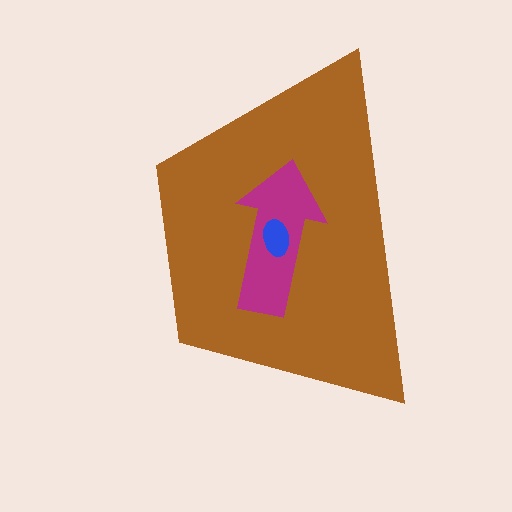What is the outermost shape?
The brown trapezoid.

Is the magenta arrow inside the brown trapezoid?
Yes.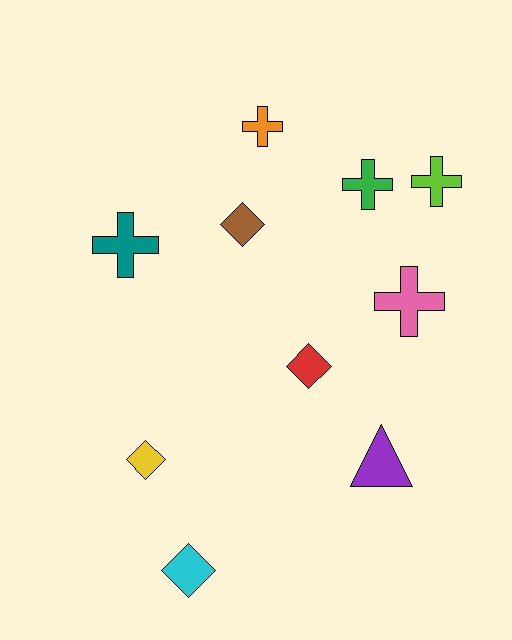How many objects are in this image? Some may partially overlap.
There are 10 objects.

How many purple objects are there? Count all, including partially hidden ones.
There is 1 purple object.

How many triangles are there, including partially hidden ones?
There is 1 triangle.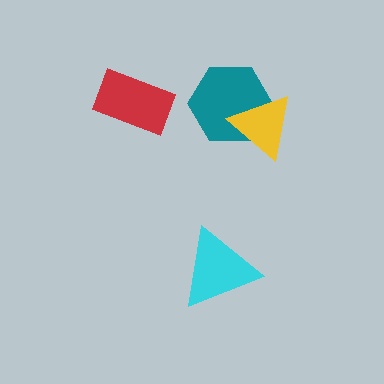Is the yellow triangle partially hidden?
No, no other shape covers it.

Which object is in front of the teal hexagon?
The yellow triangle is in front of the teal hexagon.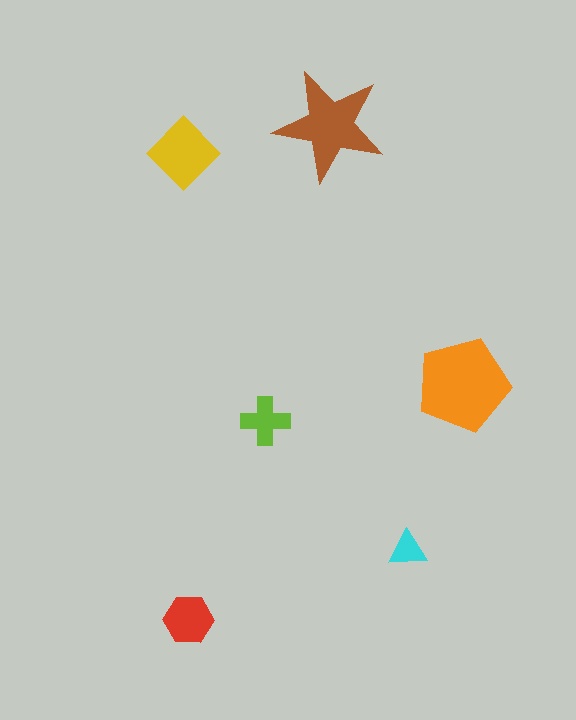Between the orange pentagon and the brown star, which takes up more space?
The orange pentagon.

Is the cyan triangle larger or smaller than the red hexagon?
Smaller.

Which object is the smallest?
The cyan triangle.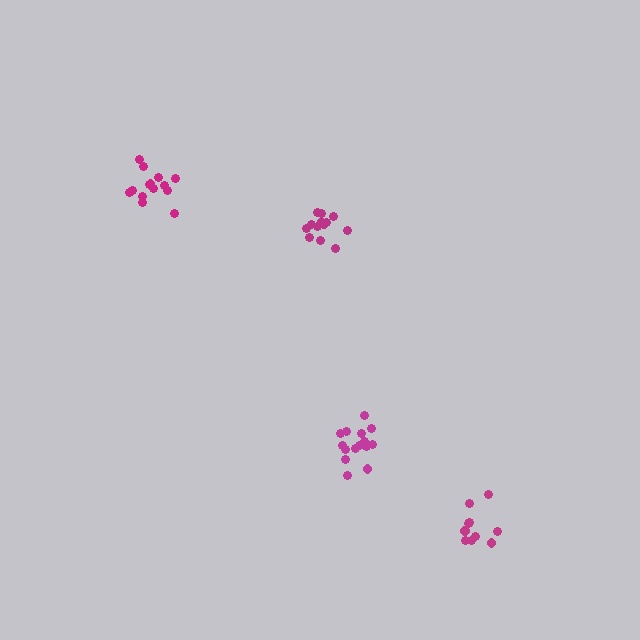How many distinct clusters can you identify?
There are 4 distinct clusters.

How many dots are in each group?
Group 1: 13 dots, Group 2: 15 dots, Group 3: 11 dots, Group 4: 14 dots (53 total).